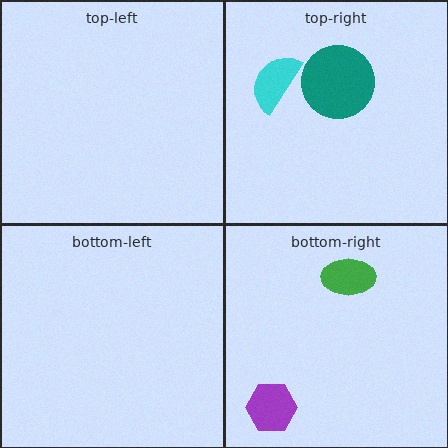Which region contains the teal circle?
The top-right region.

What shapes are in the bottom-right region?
The purple hexagon, the green ellipse.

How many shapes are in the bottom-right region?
2.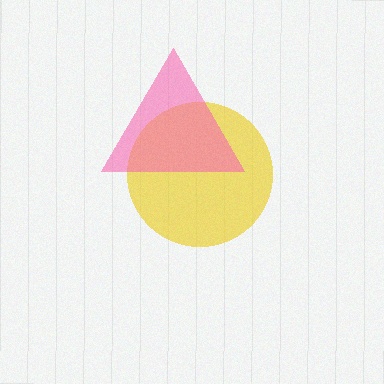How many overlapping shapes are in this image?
There are 2 overlapping shapes in the image.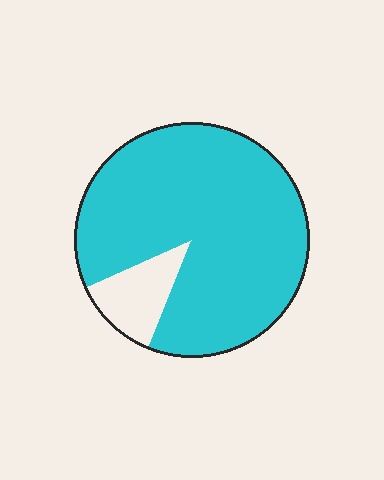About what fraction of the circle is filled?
About seven eighths (7/8).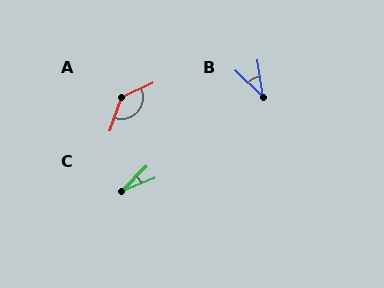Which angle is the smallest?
C, at approximately 23 degrees.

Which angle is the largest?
A, at approximately 132 degrees.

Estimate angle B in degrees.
Approximately 38 degrees.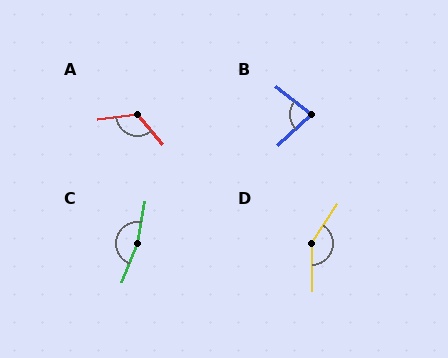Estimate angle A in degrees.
Approximately 122 degrees.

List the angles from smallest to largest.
B (82°), A (122°), D (146°), C (168°).